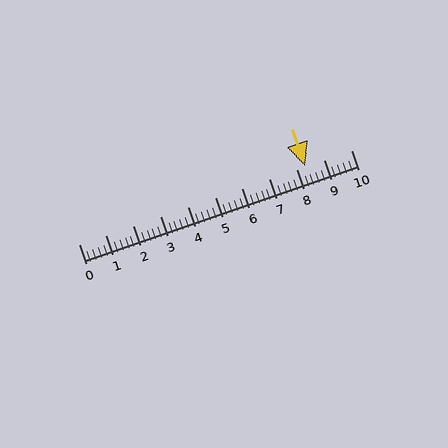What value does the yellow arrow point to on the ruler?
The yellow arrow points to approximately 8.3.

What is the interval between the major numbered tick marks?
The major tick marks are spaced 1 units apart.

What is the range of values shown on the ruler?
The ruler shows values from 0 to 10.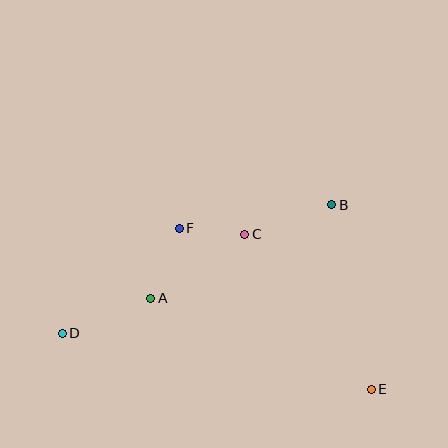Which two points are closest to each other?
Points C and F are closest to each other.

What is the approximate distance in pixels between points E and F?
The distance between E and F is approximately 251 pixels.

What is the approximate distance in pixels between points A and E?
The distance between A and E is approximately 239 pixels.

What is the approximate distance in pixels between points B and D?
The distance between B and D is approximately 298 pixels.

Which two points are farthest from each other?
Points D and E are farthest from each other.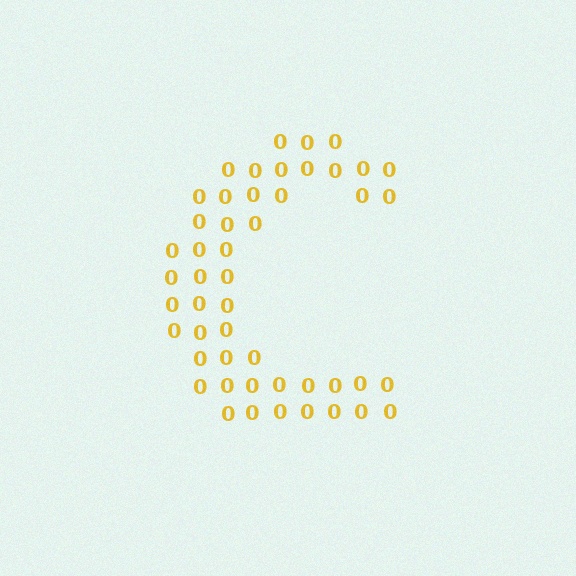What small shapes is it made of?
It is made of small digit 0's.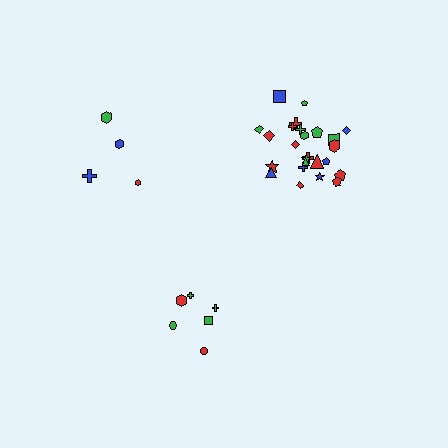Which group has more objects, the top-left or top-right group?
The top-right group.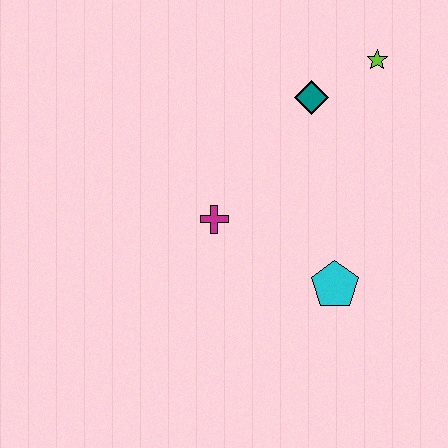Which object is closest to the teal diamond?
The lime star is closest to the teal diamond.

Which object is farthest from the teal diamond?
The cyan pentagon is farthest from the teal diamond.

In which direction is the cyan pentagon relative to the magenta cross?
The cyan pentagon is to the right of the magenta cross.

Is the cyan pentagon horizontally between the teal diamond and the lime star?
Yes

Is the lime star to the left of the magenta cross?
No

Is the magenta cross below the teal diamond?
Yes